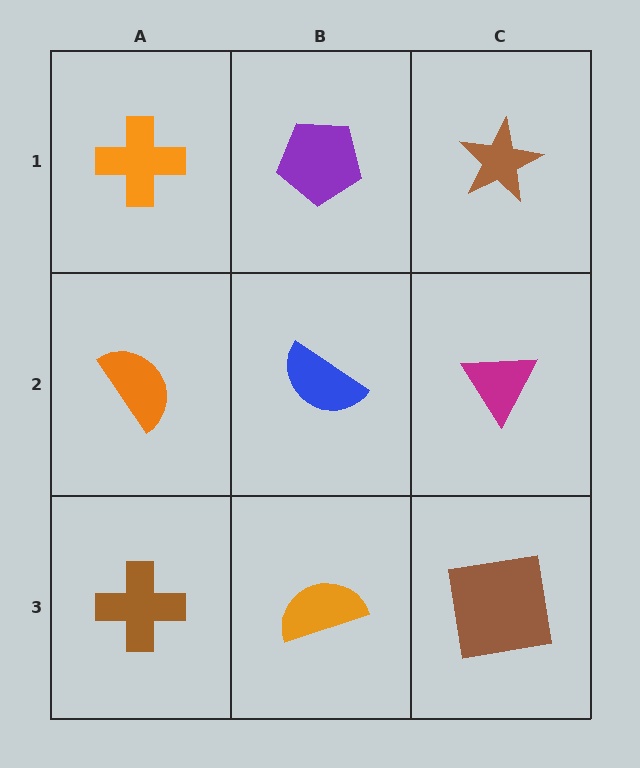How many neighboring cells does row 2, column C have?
3.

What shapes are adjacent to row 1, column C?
A magenta triangle (row 2, column C), a purple pentagon (row 1, column B).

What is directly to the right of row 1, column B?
A brown star.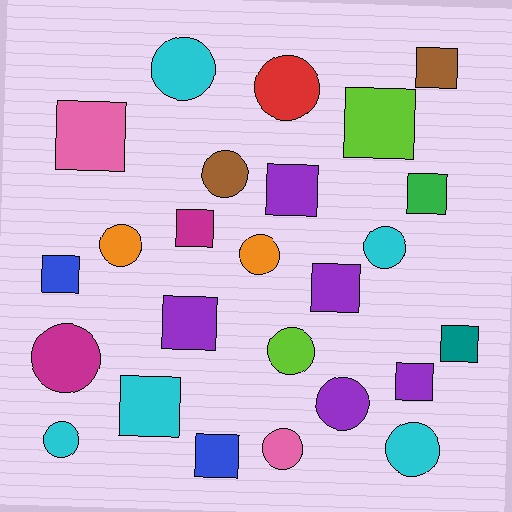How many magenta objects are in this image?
There are 2 magenta objects.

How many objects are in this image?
There are 25 objects.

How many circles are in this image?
There are 12 circles.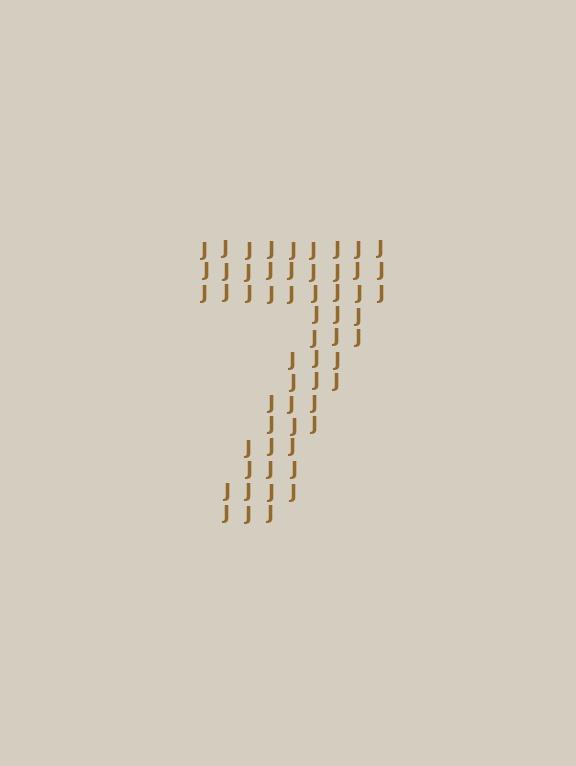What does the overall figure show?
The overall figure shows the digit 7.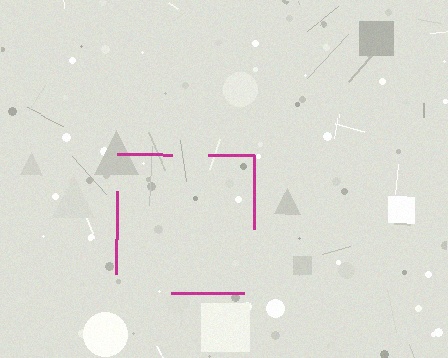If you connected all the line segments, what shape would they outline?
They would outline a square.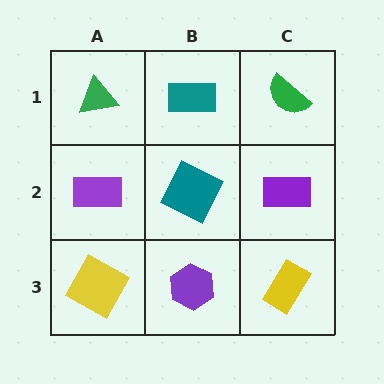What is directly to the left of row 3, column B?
A yellow square.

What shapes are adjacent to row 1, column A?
A purple rectangle (row 2, column A), a teal rectangle (row 1, column B).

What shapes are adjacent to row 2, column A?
A green triangle (row 1, column A), a yellow square (row 3, column A), a teal square (row 2, column B).